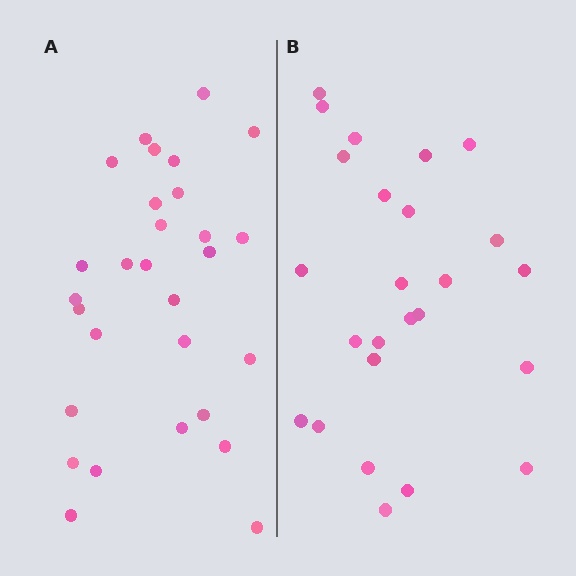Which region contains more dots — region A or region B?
Region A (the left region) has more dots.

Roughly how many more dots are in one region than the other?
Region A has about 4 more dots than region B.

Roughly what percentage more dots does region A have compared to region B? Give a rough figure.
About 15% more.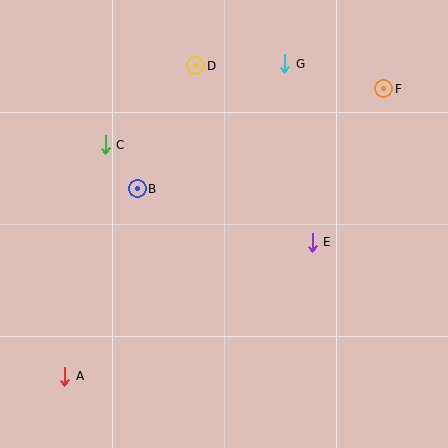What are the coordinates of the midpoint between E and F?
The midpoint between E and F is at (348, 166).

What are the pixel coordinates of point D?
Point D is at (196, 66).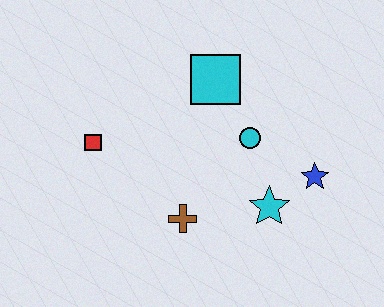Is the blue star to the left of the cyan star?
No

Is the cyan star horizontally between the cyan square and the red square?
No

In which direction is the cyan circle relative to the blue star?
The cyan circle is to the left of the blue star.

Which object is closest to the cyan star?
The blue star is closest to the cyan star.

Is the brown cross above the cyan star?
No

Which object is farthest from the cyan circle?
The red square is farthest from the cyan circle.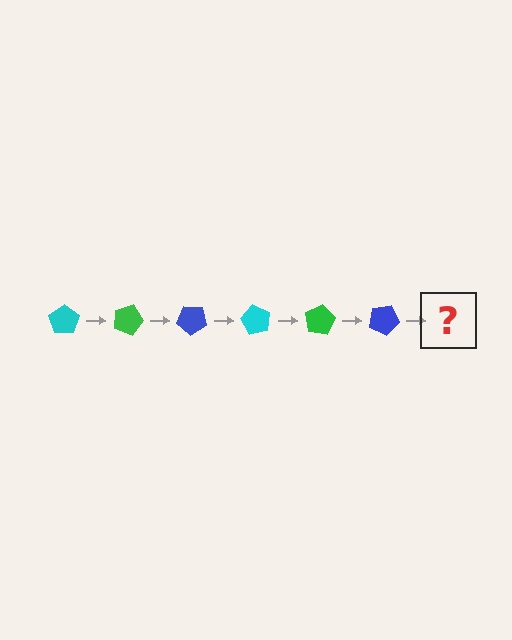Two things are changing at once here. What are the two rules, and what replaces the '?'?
The two rules are that it rotates 20 degrees each step and the color cycles through cyan, green, and blue. The '?' should be a cyan pentagon, rotated 120 degrees from the start.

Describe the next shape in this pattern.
It should be a cyan pentagon, rotated 120 degrees from the start.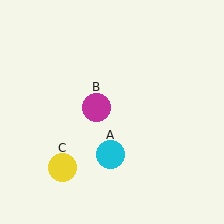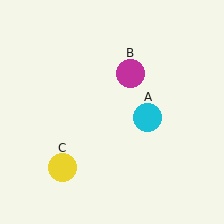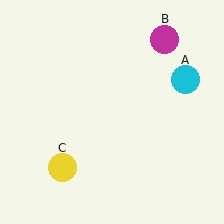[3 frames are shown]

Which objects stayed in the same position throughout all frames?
Yellow circle (object C) remained stationary.